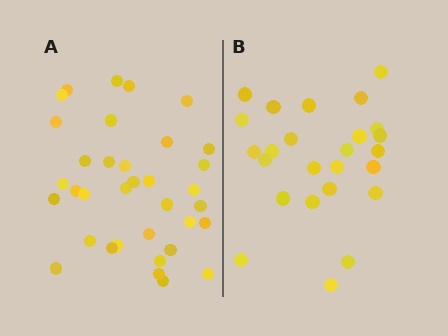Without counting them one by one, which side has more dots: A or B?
Region A (the left region) has more dots.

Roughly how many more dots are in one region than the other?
Region A has roughly 10 or so more dots than region B.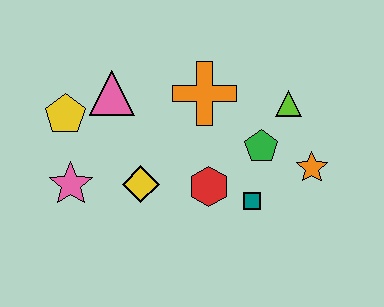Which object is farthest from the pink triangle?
The orange star is farthest from the pink triangle.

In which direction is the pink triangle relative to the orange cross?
The pink triangle is to the left of the orange cross.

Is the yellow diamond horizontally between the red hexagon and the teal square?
No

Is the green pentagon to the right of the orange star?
No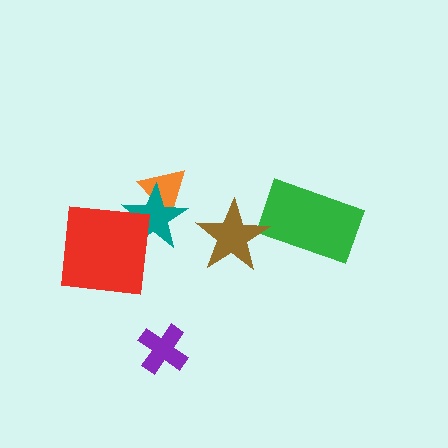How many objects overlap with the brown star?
0 objects overlap with the brown star.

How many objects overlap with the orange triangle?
1 object overlaps with the orange triangle.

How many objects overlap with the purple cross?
0 objects overlap with the purple cross.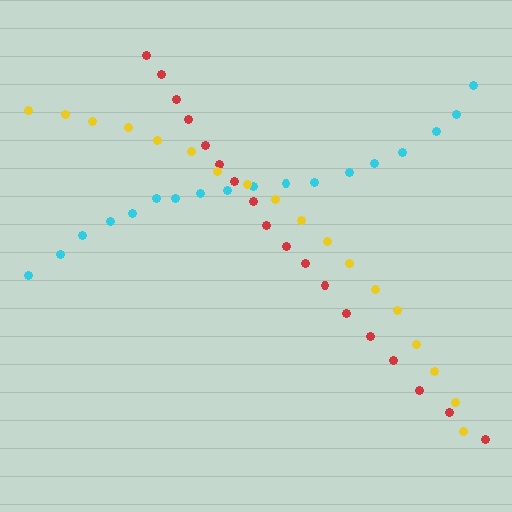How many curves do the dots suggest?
There are 3 distinct paths.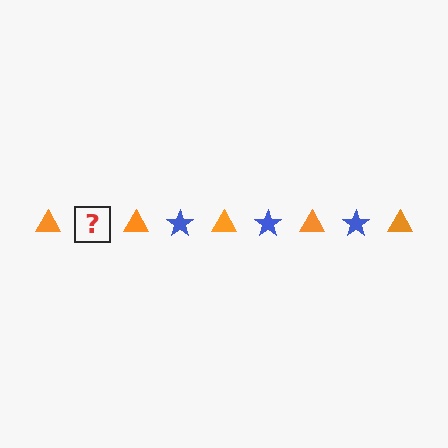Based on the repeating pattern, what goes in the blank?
The blank should be a blue star.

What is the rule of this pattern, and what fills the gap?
The rule is that the pattern alternates between orange triangle and blue star. The gap should be filled with a blue star.